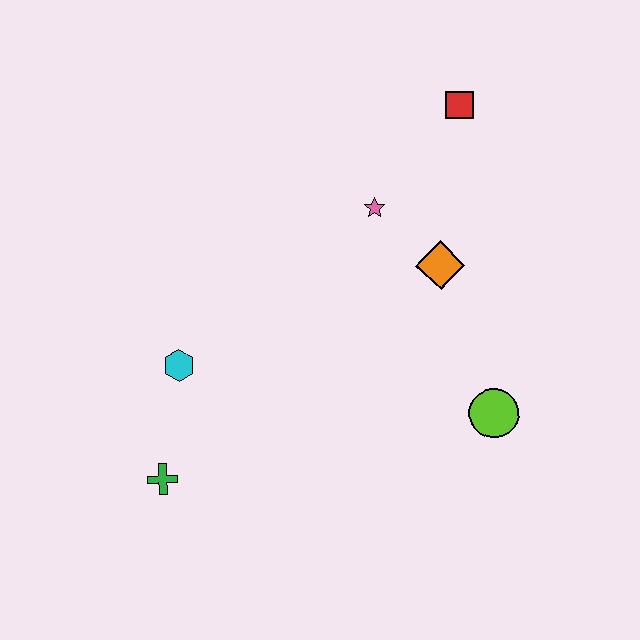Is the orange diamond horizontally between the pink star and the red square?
Yes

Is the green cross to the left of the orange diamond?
Yes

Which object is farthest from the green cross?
The red square is farthest from the green cross.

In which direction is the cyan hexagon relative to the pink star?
The cyan hexagon is to the left of the pink star.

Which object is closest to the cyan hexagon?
The green cross is closest to the cyan hexagon.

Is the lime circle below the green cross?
No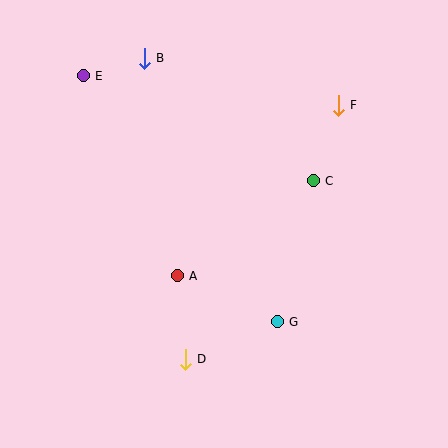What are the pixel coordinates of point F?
Point F is at (338, 105).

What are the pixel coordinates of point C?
Point C is at (313, 181).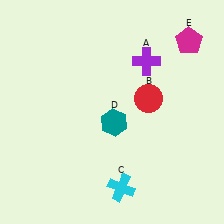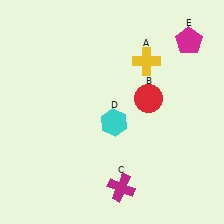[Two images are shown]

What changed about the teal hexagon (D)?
In Image 1, D is teal. In Image 2, it changed to cyan.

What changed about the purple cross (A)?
In Image 1, A is purple. In Image 2, it changed to yellow.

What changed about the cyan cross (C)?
In Image 1, C is cyan. In Image 2, it changed to magenta.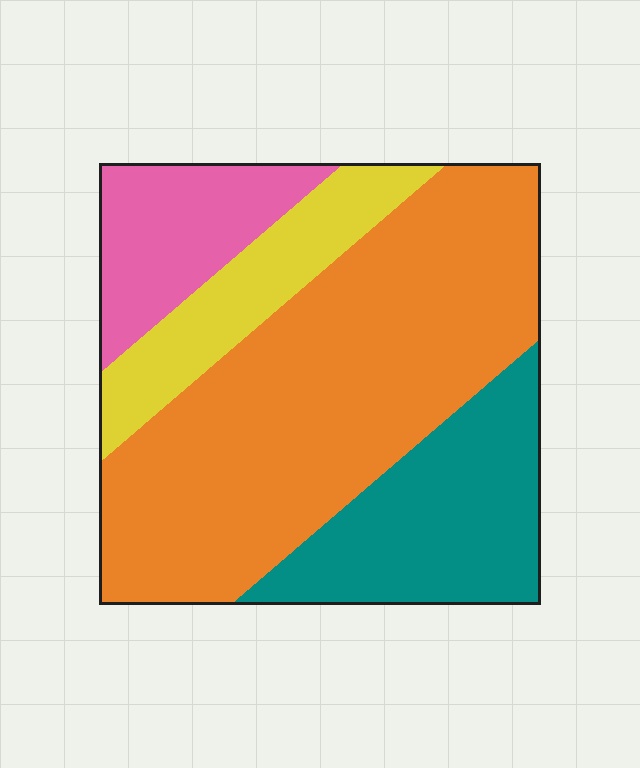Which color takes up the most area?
Orange, at roughly 50%.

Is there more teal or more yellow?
Teal.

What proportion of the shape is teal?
Teal covers around 20% of the shape.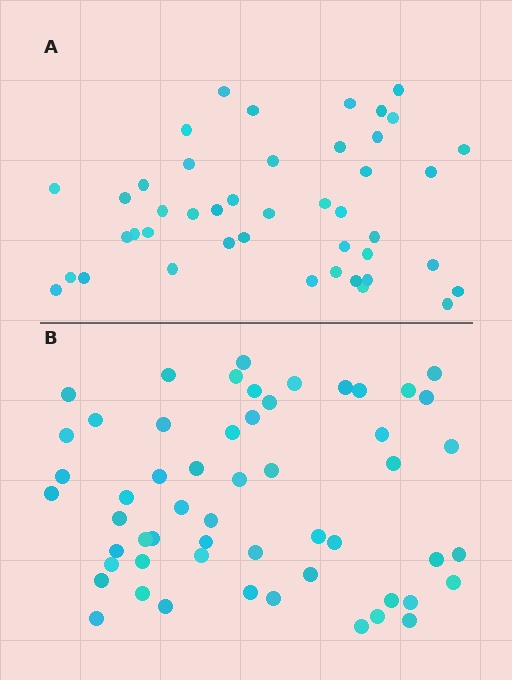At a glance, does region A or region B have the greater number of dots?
Region B (the bottom region) has more dots.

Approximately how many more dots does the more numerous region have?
Region B has roughly 12 or so more dots than region A.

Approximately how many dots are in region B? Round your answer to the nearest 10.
About 60 dots. (The exact count is 55, which rounds to 60.)